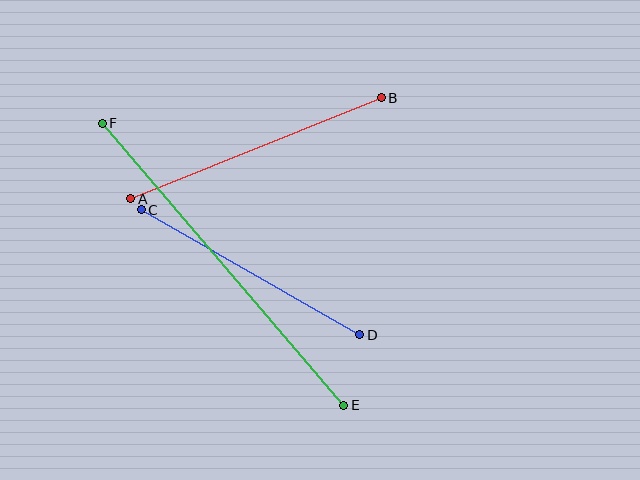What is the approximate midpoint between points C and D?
The midpoint is at approximately (251, 272) pixels.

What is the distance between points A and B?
The distance is approximately 270 pixels.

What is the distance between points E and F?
The distance is approximately 371 pixels.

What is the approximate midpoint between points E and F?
The midpoint is at approximately (223, 264) pixels.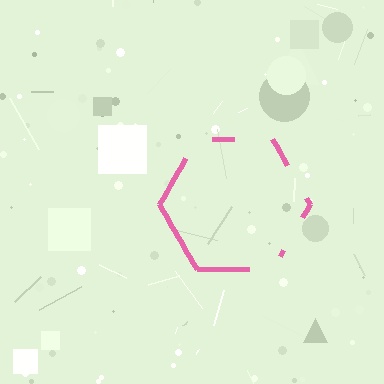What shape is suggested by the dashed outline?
The dashed outline suggests a hexagon.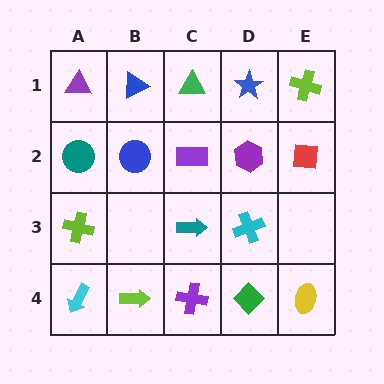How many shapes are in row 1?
5 shapes.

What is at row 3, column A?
A lime cross.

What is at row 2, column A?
A teal circle.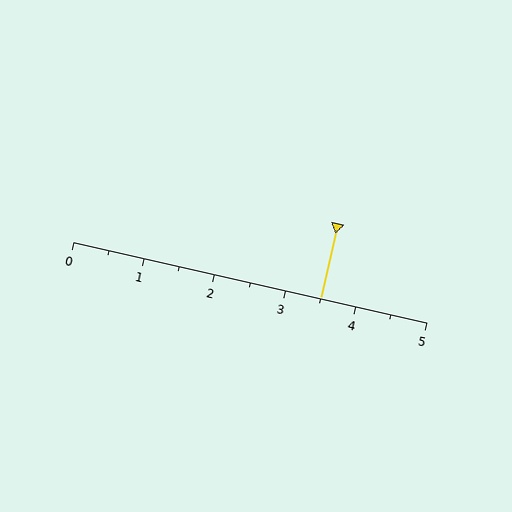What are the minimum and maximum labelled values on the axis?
The axis runs from 0 to 5.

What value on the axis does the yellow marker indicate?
The marker indicates approximately 3.5.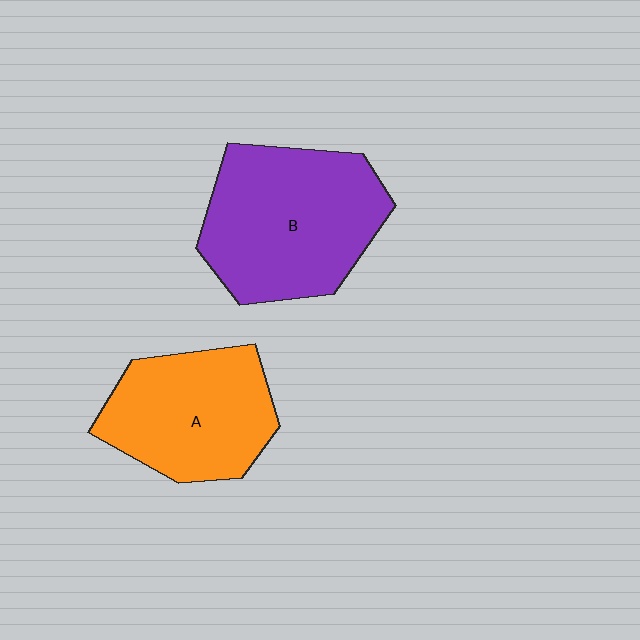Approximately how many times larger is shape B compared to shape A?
Approximately 1.3 times.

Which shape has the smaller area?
Shape A (orange).